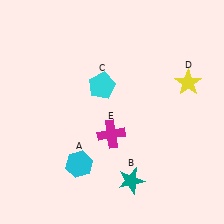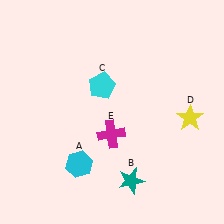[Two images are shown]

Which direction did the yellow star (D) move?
The yellow star (D) moved down.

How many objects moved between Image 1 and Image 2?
1 object moved between the two images.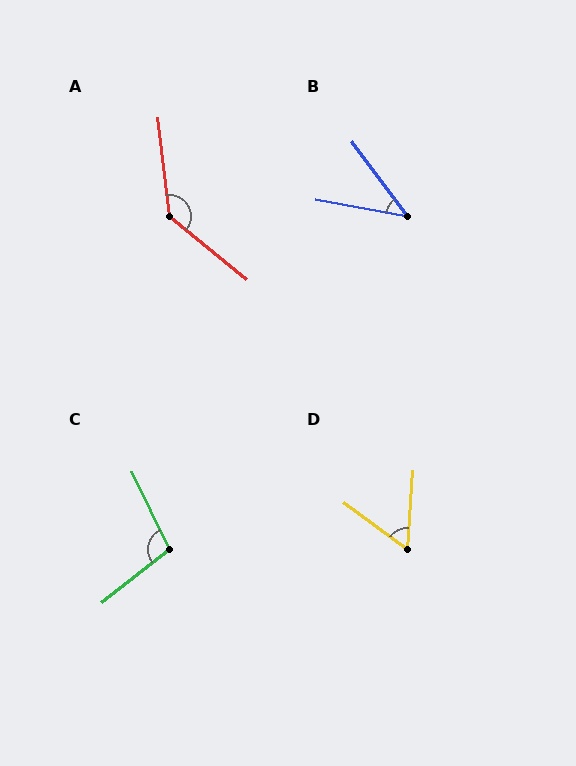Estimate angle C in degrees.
Approximately 103 degrees.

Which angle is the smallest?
B, at approximately 43 degrees.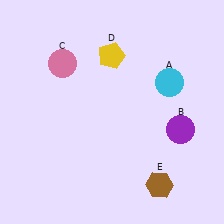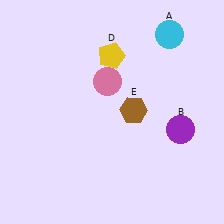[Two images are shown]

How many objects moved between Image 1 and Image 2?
3 objects moved between the two images.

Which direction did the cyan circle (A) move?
The cyan circle (A) moved up.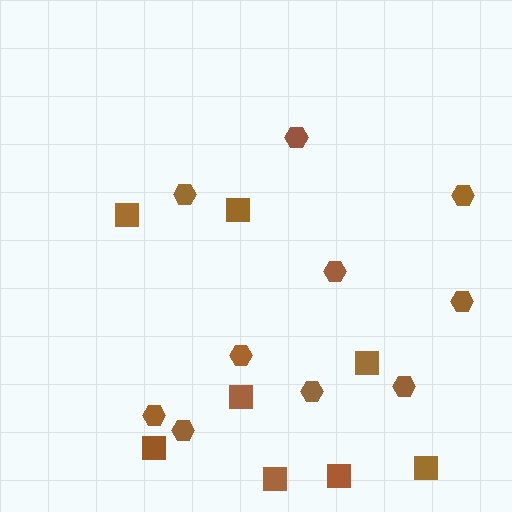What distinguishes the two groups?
There are 2 groups: one group of squares (8) and one group of hexagons (10).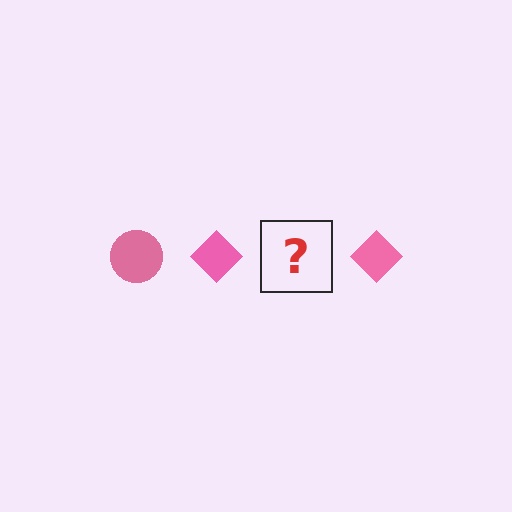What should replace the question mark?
The question mark should be replaced with a pink circle.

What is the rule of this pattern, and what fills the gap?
The rule is that the pattern cycles through circle, diamond shapes in pink. The gap should be filled with a pink circle.